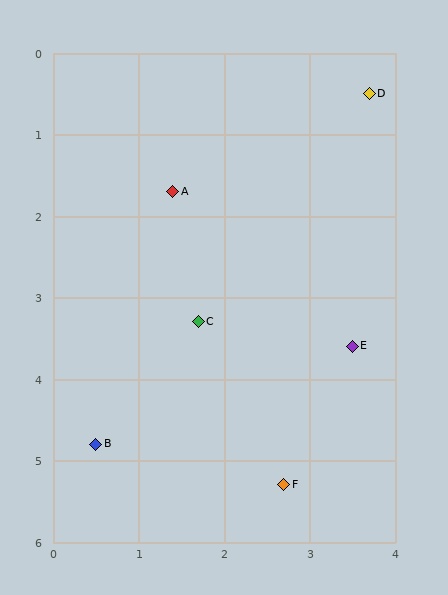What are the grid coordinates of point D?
Point D is at approximately (3.7, 0.5).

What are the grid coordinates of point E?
Point E is at approximately (3.5, 3.6).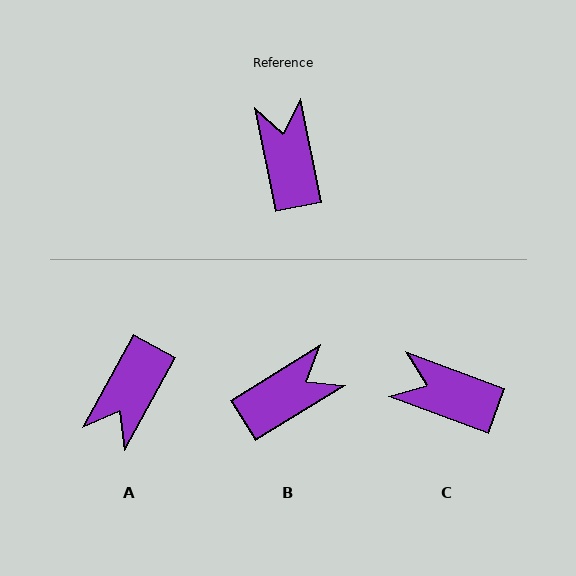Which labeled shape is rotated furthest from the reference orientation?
A, about 140 degrees away.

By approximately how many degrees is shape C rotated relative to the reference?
Approximately 58 degrees counter-clockwise.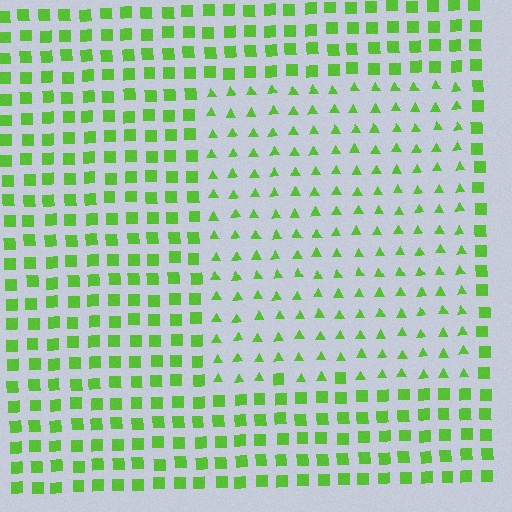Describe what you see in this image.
The image is filled with small lime elements arranged in a uniform grid. A rectangle-shaped region contains triangles, while the surrounding area contains squares. The boundary is defined purely by the change in element shape.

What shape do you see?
I see a rectangle.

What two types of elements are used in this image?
The image uses triangles inside the rectangle region and squares outside it.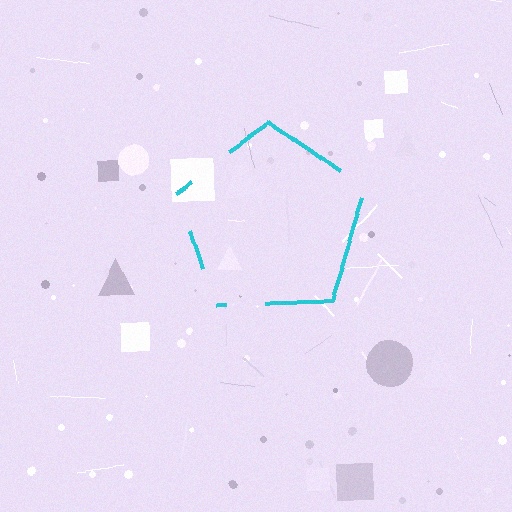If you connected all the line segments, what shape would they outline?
They would outline a pentagon.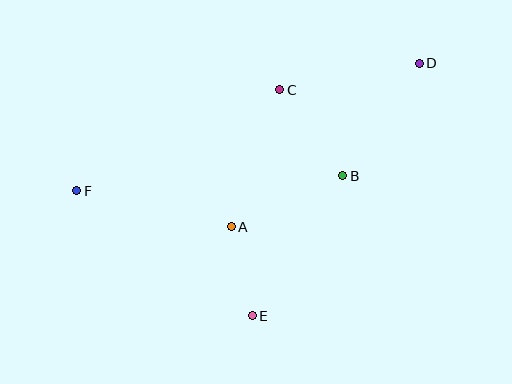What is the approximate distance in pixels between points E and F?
The distance between E and F is approximately 215 pixels.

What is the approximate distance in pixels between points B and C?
The distance between B and C is approximately 106 pixels.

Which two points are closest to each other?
Points A and E are closest to each other.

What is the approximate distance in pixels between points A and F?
The distance between A and F is approximately 159 pixels.